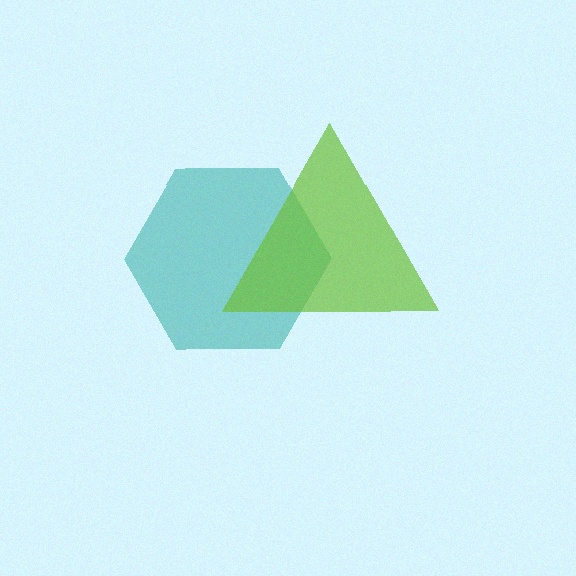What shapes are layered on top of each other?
The layered shapes are: a teal hexagon, a lime triangle.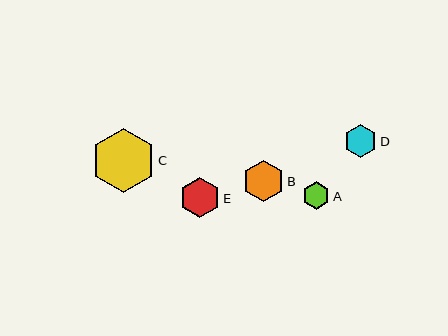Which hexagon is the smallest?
Hexagon A is the smallest with a size of approximately 27 pixels.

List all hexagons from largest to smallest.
From largest to smallest: C, B, E, D, A.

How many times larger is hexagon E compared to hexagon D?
Hexagon E is approximately 1.2 times the size of hexagon D.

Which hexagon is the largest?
Hexagon C is the largest with a size of approximately 64 pixels.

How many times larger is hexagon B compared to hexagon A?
Hexagon B is approximately 1.5 times the size of hexagon A.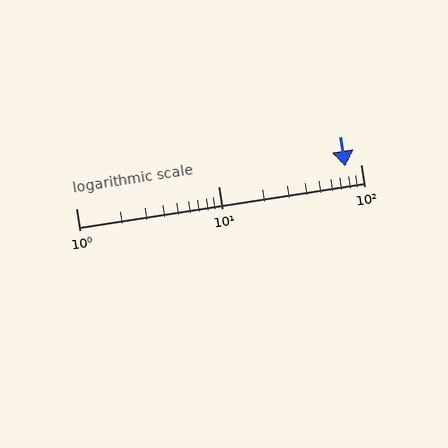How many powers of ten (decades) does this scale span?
The scale spans 2 decades, from 1 to 100.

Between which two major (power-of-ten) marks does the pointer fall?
The pointer is between 10 and 100.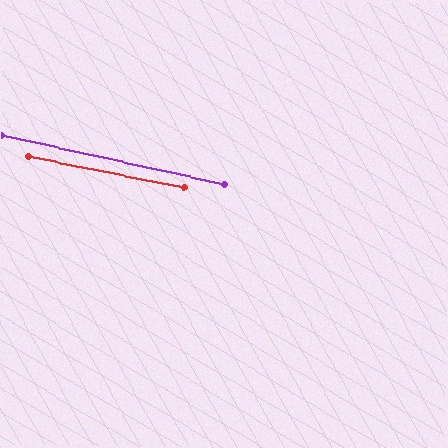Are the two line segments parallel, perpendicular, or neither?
Parallel — their directions differ by only 1.2°.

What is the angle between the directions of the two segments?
Approximately 1 degree.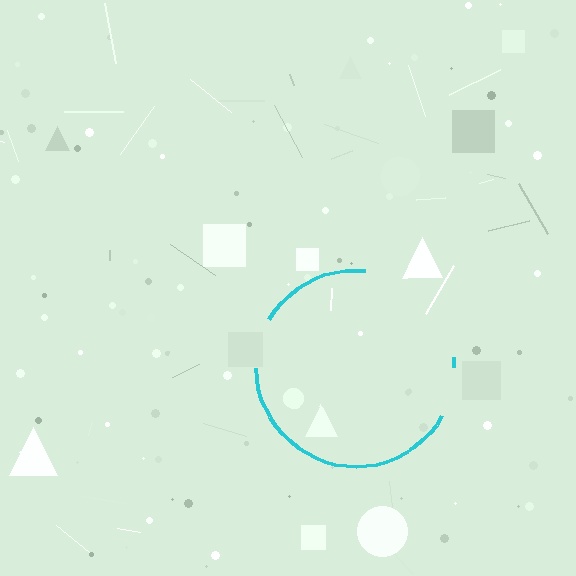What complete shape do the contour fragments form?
The contour fragments form a circle.